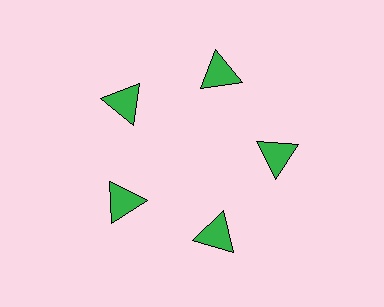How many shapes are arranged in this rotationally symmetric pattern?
There are 5 shapes, arranged in 5 groups of 1.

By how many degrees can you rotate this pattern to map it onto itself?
The pattern maps onto itself every 72 degrees of rotation.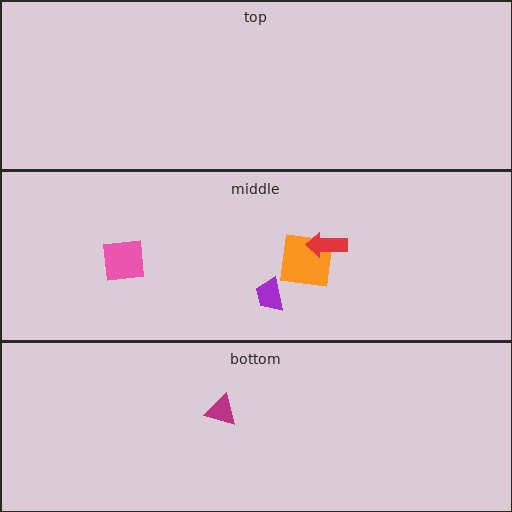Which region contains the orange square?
The middle region.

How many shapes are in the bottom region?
1.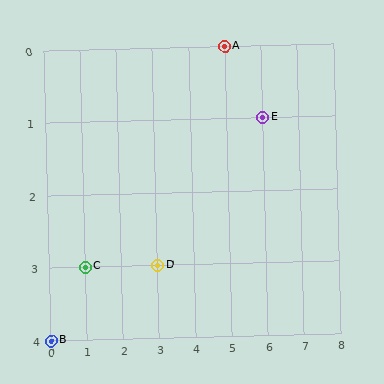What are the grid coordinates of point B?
Point B is at grid coordinates (0, 4).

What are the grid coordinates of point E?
Point E is at grid coordinates (6, 1).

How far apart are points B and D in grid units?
Points B and D are 3 columns and 1 row apart (about 3.2 grid units diagonally).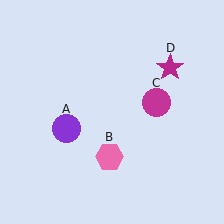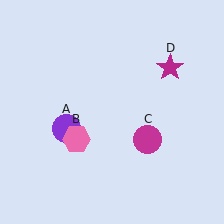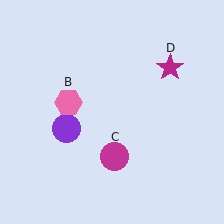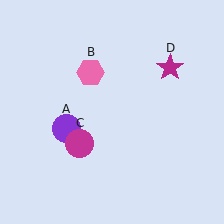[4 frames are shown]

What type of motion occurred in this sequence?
The pink hexagon (object B), magenta circle (object C) rotated clockwise around the center of the scene.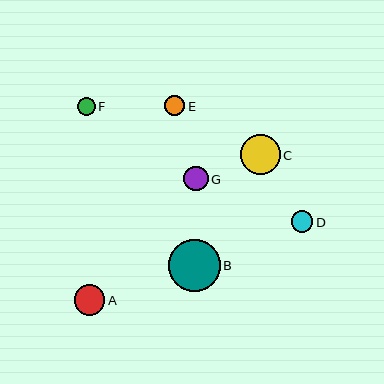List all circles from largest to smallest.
From largest to smallest: B, C, A, G, D, E, F.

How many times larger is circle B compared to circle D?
Circle B is approximately 2.4 times the size of circle D.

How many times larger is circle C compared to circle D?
Circle C is approximately 1.9 times the size of circle D.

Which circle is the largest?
Circle B is the largest with a size of approximately 52 pixels.